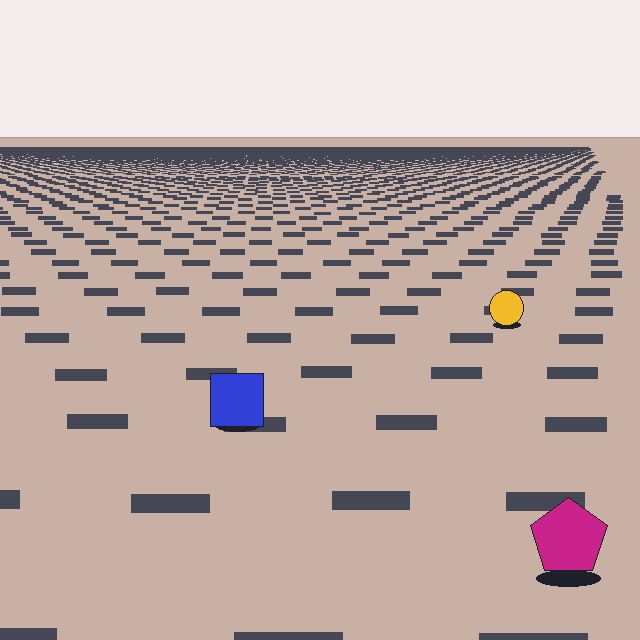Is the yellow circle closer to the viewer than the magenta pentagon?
No. The magenta pentagon is closer — you can tell from the texture gradient: the ground texture is coarser near it.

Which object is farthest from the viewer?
The yellow circle is farthest from the viewer. It appears smaller and the ground texture around it is denser.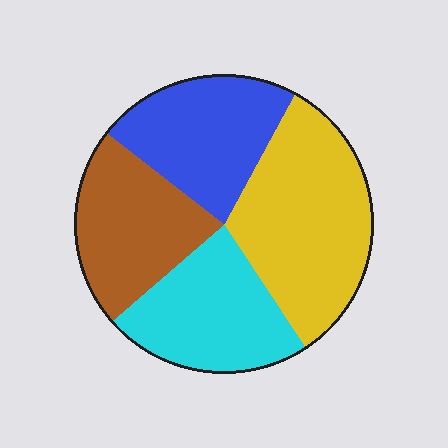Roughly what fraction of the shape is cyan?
Cyan takes up between a sixth and a third of the shape.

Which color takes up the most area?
Yellow, at roughly 35%.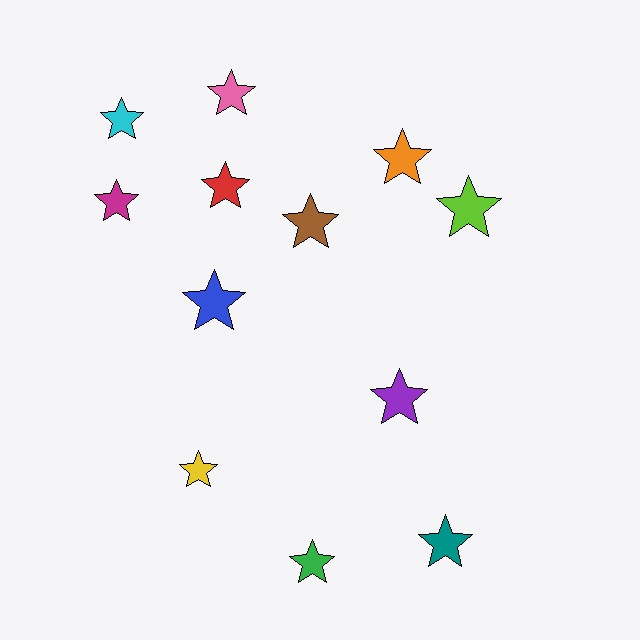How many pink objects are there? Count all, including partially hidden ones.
There is 1 pink object.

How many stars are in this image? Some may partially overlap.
There are 12 stars.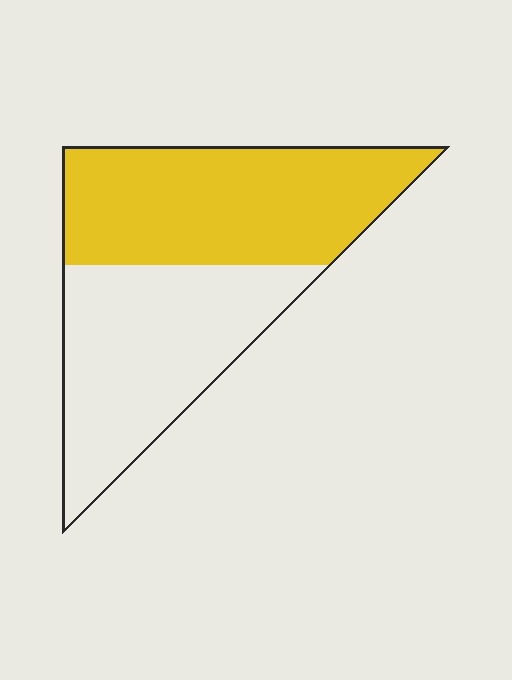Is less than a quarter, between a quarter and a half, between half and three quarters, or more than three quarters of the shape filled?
Between half and three quarters.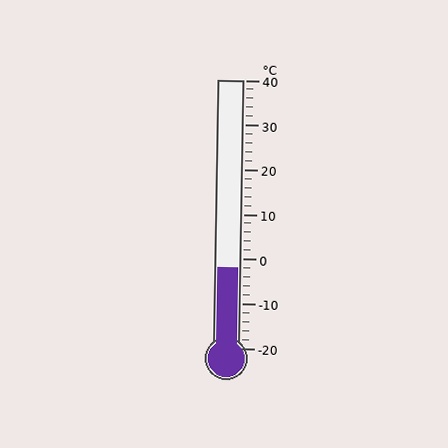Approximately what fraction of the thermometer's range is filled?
The thermometer is filled to approximately 30% of its range.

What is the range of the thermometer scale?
The thermometer scale ranges from -20°C to 40°C.